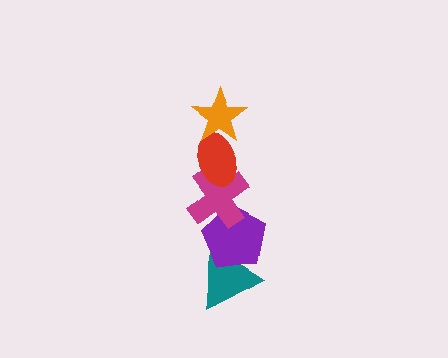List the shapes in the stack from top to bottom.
From top to bottom: the orange star, the red ellipse, the magenta cross, the purple pentagon, the teal triangle.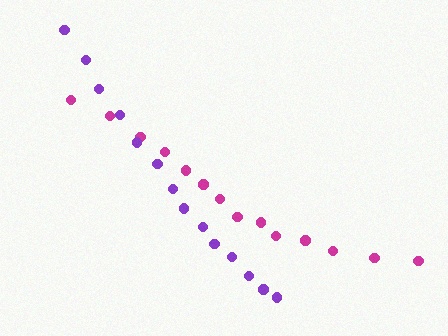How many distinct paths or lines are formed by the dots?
There are 2 distinct paths.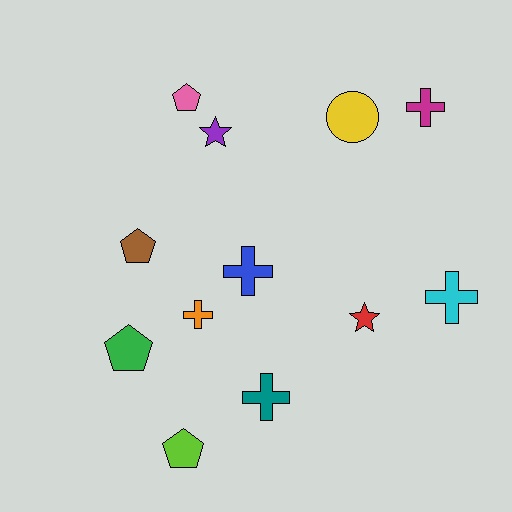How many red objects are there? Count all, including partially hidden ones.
There is 1 red object.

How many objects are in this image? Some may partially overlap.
There are 12 objects.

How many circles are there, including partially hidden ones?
There is 1 circle.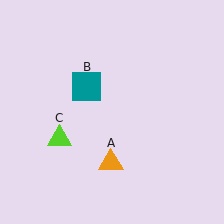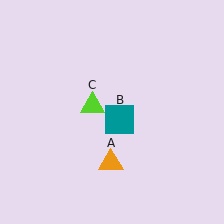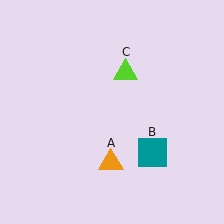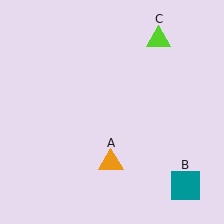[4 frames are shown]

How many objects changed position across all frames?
2 objects changed position: teal square (object B), lime triangle (object C).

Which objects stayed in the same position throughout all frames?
Orange triangle (object A) remained stationary.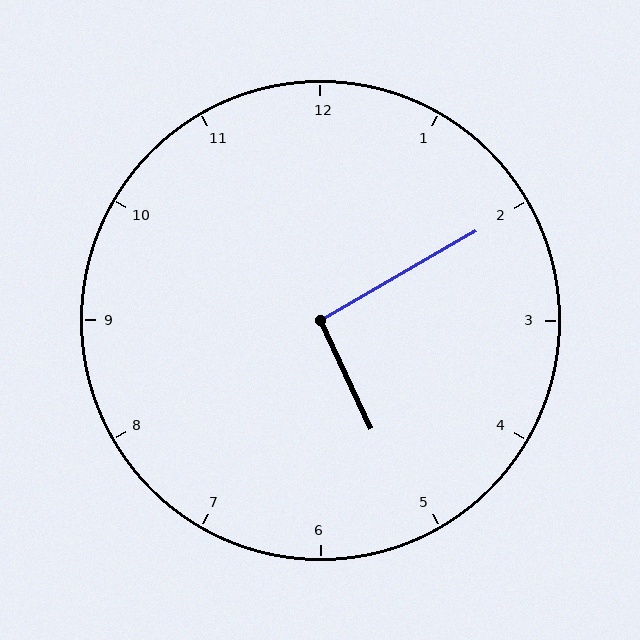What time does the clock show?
5:10.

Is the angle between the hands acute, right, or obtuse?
It is right.